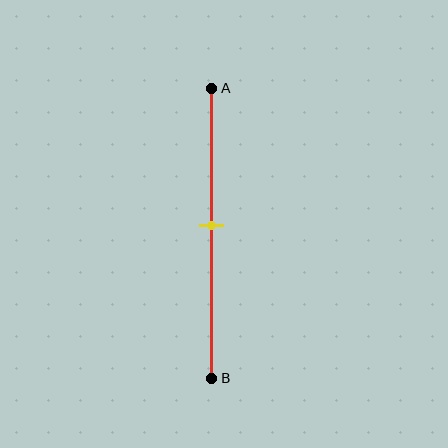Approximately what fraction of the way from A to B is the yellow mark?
The yellow mark is approximately 45% of the way from A to B.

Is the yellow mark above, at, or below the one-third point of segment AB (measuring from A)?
The yellow mark is below the one-third point of segment AB.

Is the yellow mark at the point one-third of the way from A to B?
No, the mark is at about 45% from A, not at the 33% one-third point.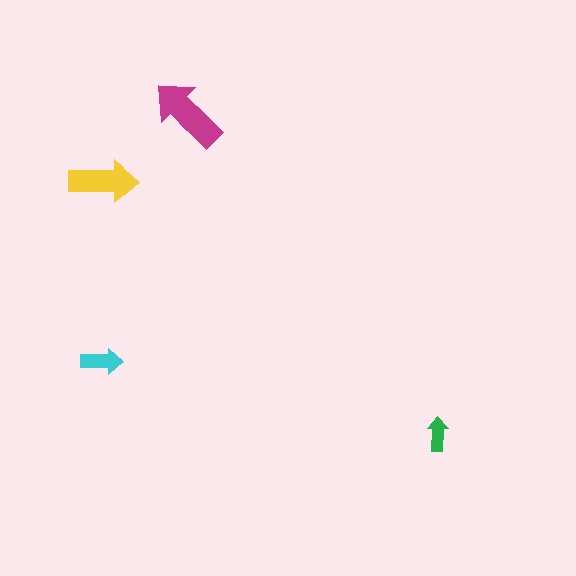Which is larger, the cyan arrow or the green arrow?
The cyan one.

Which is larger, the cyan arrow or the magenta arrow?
The magenta one.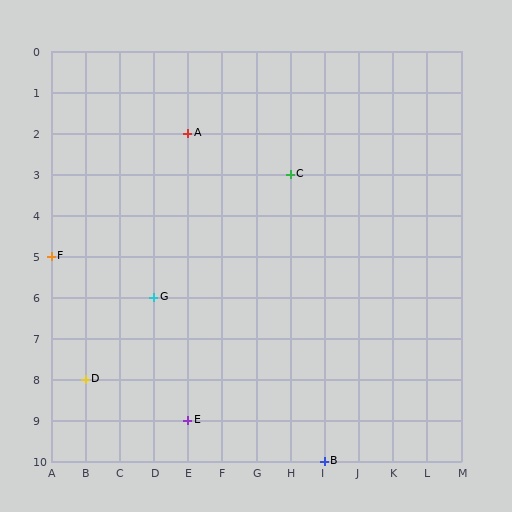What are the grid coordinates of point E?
Point E is at grid coordinates (E, 9).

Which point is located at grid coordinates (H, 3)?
Point C is at (H, 3).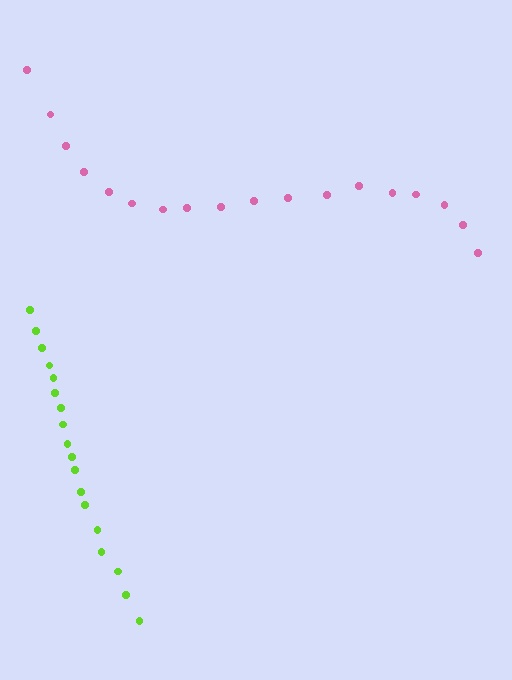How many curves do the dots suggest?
There are 2 distinct paths.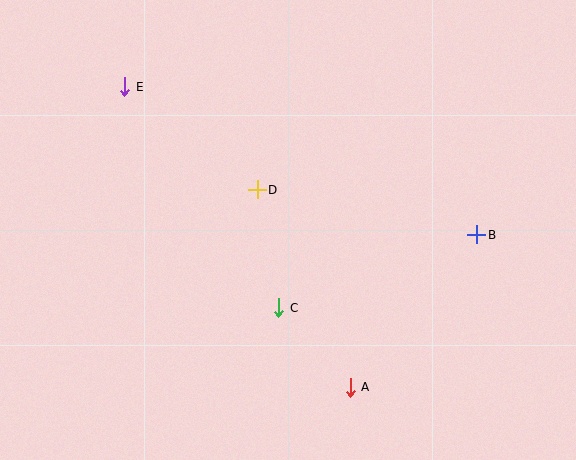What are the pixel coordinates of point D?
Point D is at (257, 190).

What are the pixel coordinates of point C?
Point C is at (279, 308).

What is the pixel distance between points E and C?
The distance between E and C is 270 pixels.